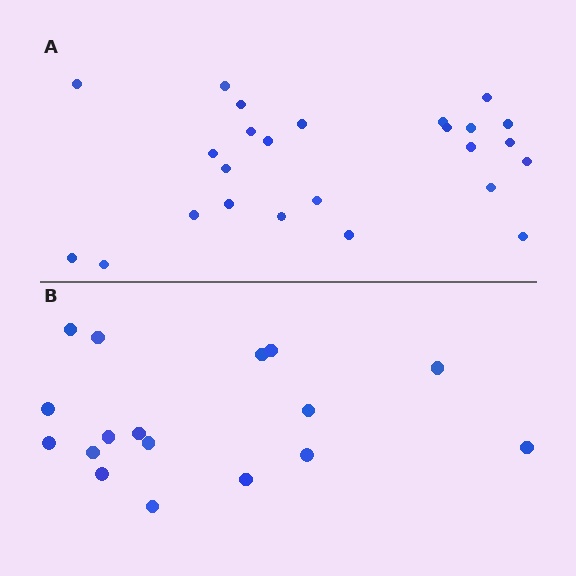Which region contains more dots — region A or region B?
Region A (the top region) has more dots.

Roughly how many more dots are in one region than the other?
Region A has roughly 8 or so more dots than region B.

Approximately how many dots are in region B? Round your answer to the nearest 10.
About 20 dots. (The exact count is 17, which rounds to 20.)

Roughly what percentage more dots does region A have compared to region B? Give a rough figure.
About 45% more.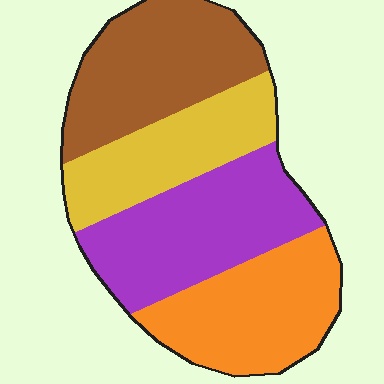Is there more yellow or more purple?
Purple.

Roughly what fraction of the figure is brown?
Brown takes up about one quarter (1/4) of the figure.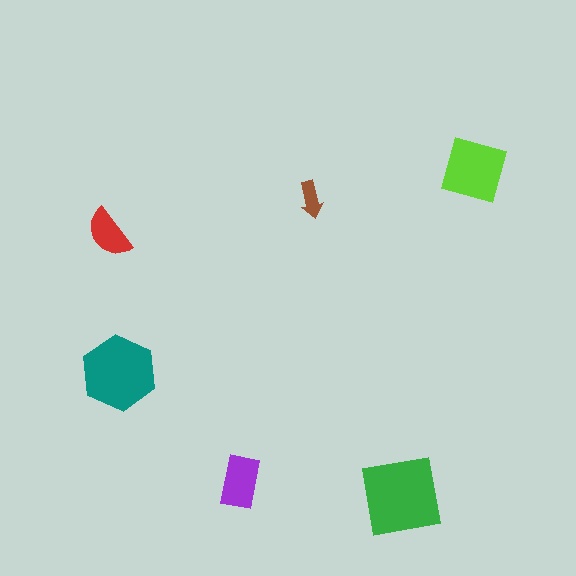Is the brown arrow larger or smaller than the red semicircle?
Smaller.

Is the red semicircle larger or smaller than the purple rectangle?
Smaller.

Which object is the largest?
The green square.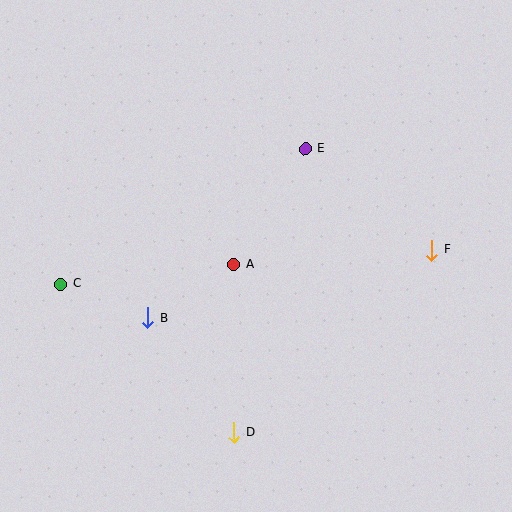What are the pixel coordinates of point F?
Point F is at (432, 250).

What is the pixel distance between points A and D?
The distance between A and D is 168 pixels.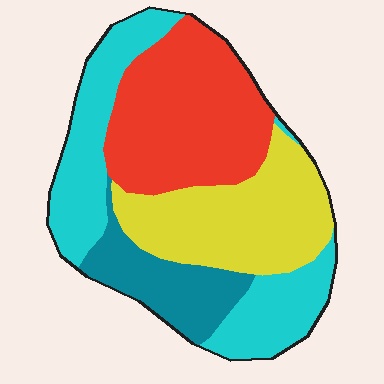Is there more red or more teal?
Red.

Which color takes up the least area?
Teal, at roughly 15%.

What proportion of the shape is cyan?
Cyan takes up between a sixth and a third of the shape.